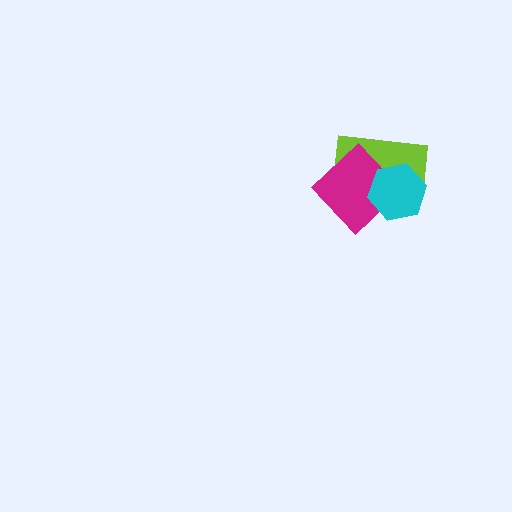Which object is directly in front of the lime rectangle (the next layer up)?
The magenta diamond is directly in front of the lime rectangle.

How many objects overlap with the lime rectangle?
2 objects overlap with the lime rectangle.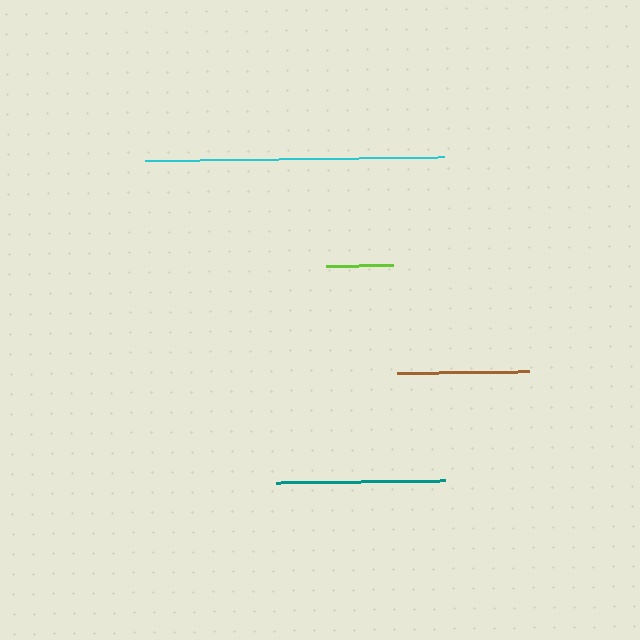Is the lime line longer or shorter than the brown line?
The brown line is longer than the lime line.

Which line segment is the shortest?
The lime line is the shortest at approximately 67 pixels.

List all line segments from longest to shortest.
From longest to shortest: cyan, teal, brown, lime.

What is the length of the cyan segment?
The cyan segment is approximately 299 pixels long.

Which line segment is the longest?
The cyan line is the longest at approximately 299 pixels.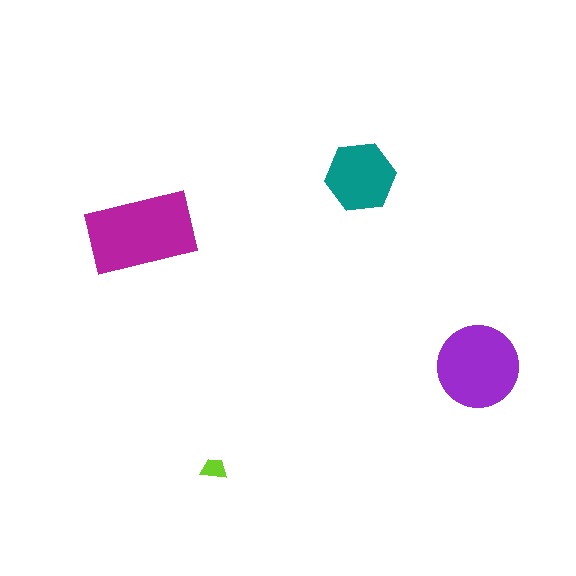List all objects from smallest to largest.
The lime trapezoid, the teal hexagon, the purple circle, the magenta rectangle.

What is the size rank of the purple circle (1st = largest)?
2nd.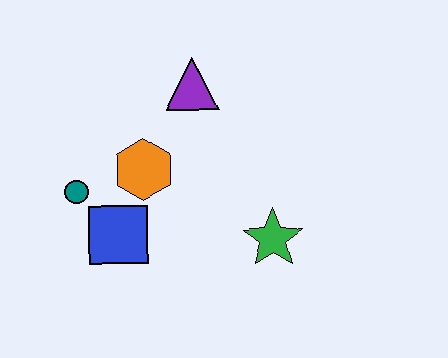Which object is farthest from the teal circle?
The green star is farthest from the teal circle.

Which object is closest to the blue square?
The teal circle is closest to the blue square.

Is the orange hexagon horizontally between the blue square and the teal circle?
No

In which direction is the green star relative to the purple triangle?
The green star is below the purple triangle.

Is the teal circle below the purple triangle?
Yes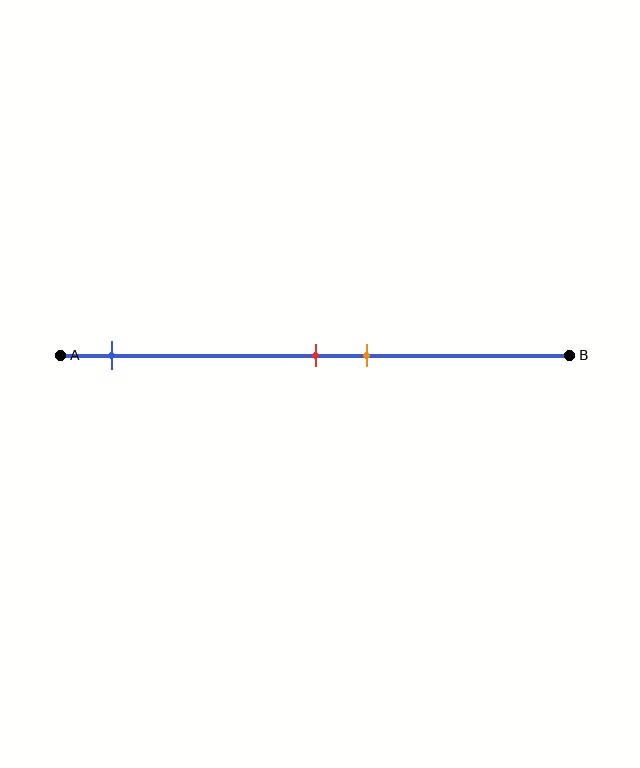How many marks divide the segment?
There are 3 marks dividing the segment.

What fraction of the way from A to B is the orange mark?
The orange mark is approximately 60% (0.6) of the way from A to B.